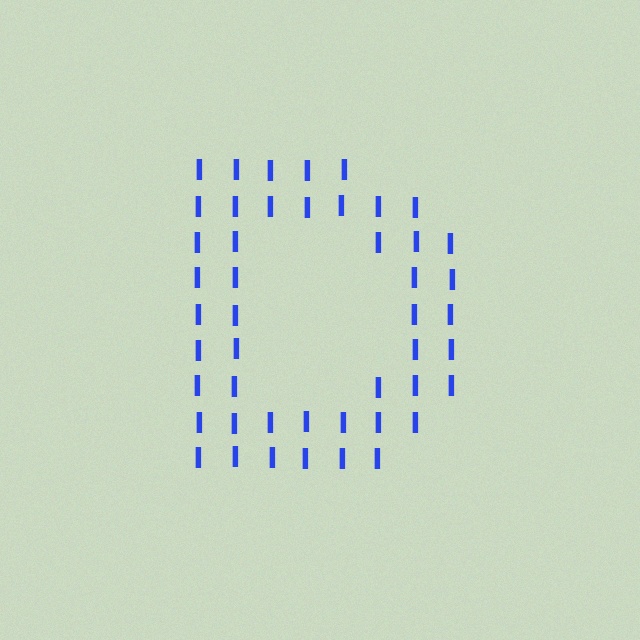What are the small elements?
The small elements are letter I's.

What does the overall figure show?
The overall figure shows the letter D.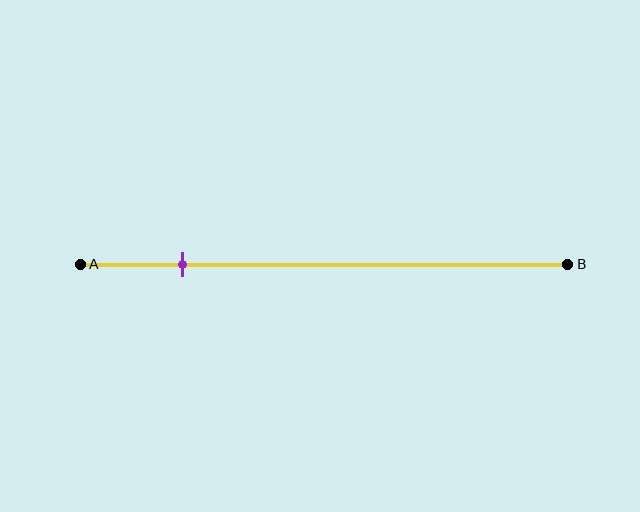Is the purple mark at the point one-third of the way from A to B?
No, the mark is at about 20% from A, not at the 33% one-third point.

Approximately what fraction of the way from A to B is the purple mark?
The purple mark is approximately 20% of the way from A to B.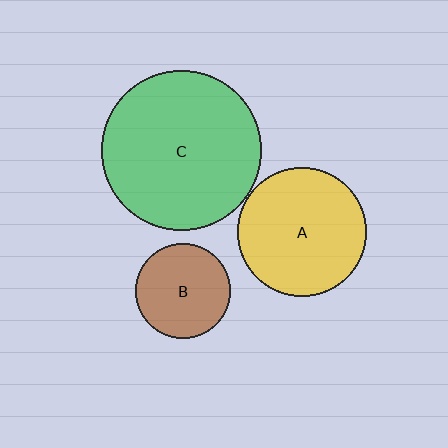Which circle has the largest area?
Circle C (green).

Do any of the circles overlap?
No, none of the circles overlap.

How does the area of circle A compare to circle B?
Approximately 1.8 times.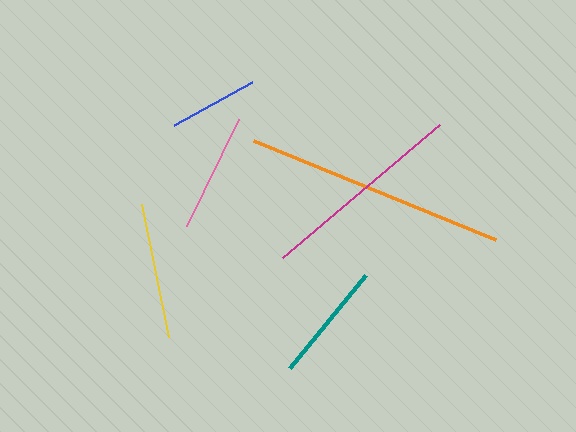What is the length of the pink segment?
The pink segment is approximately 119 pixels long.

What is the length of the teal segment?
The teal segment is approximately 120 pixels long.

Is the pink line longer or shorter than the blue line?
The pink line is longer than the blue line.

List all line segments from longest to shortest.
From longest to shortest: orange, magenta, yellow, teal, pink, blue.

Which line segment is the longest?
The orange line is the longest at approximately 262 pixels.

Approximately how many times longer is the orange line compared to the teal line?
The orange line is approximately 2.2 times the length of the teal line.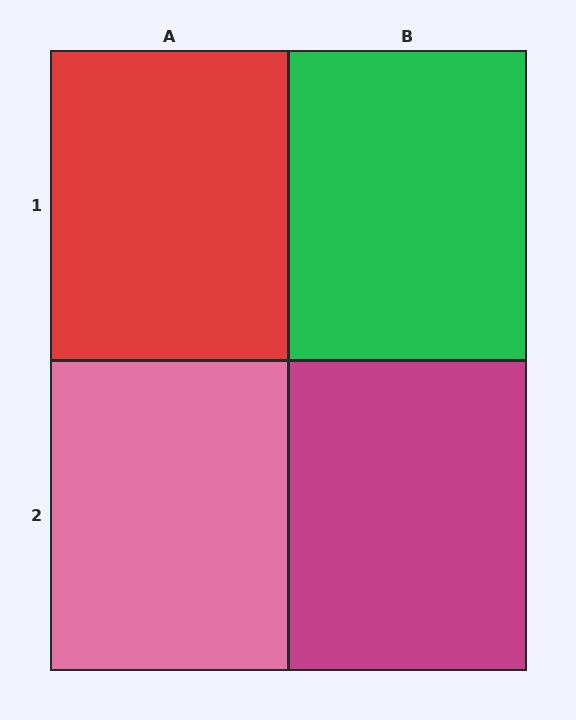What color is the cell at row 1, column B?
Green.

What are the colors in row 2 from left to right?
Pink, magenta.